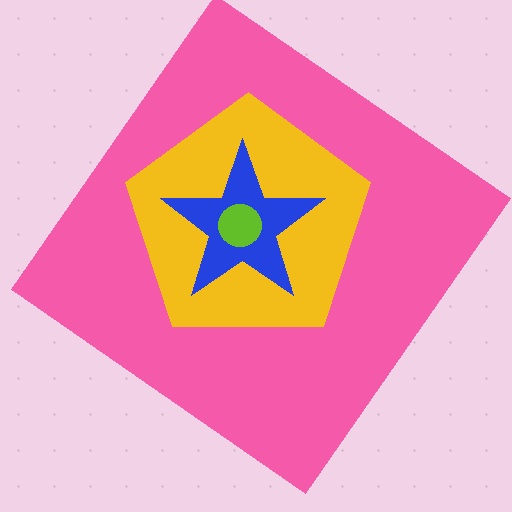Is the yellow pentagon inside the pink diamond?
Yes.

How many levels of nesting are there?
4.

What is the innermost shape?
The lime circle.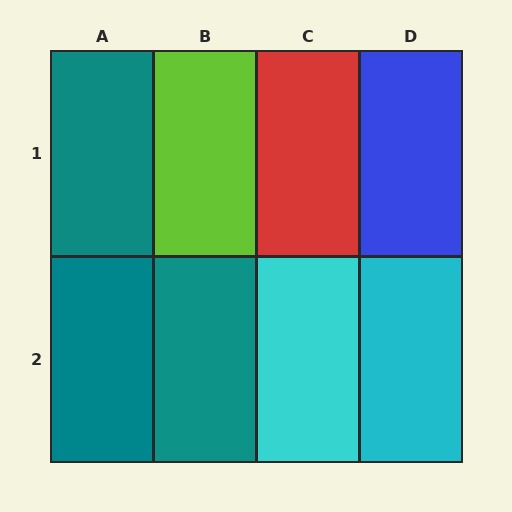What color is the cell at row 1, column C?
Red.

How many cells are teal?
3 cells are teal.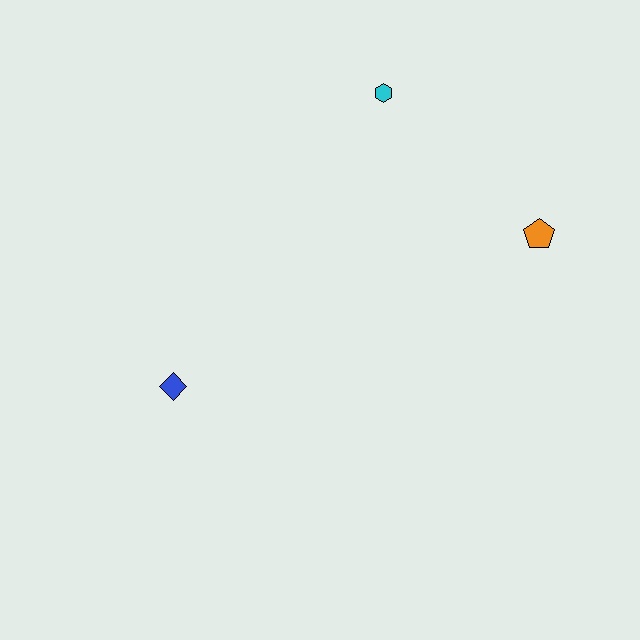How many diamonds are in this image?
There is 1 diamond.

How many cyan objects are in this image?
There is 1 cyan object.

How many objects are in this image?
There are 3 objects.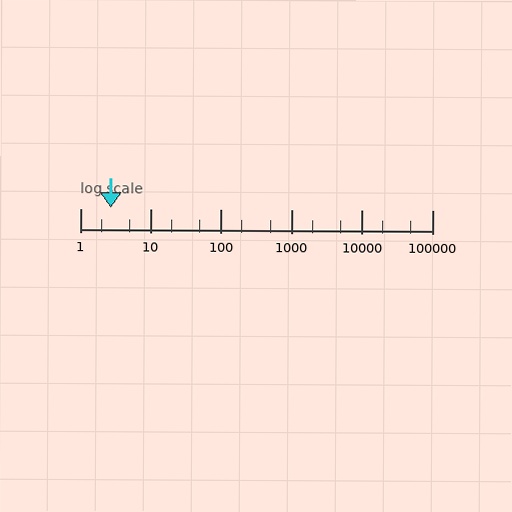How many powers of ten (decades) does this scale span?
The scale spans 5 decades, from 1 to 100000.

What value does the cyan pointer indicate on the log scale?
The pointer indicates approximately 2.7.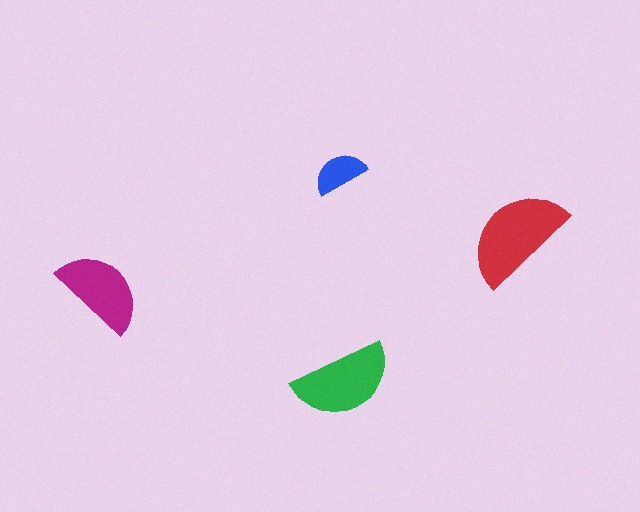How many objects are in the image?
There are 4 objects in the image.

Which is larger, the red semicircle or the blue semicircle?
The red one.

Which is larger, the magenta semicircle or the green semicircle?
The green one.